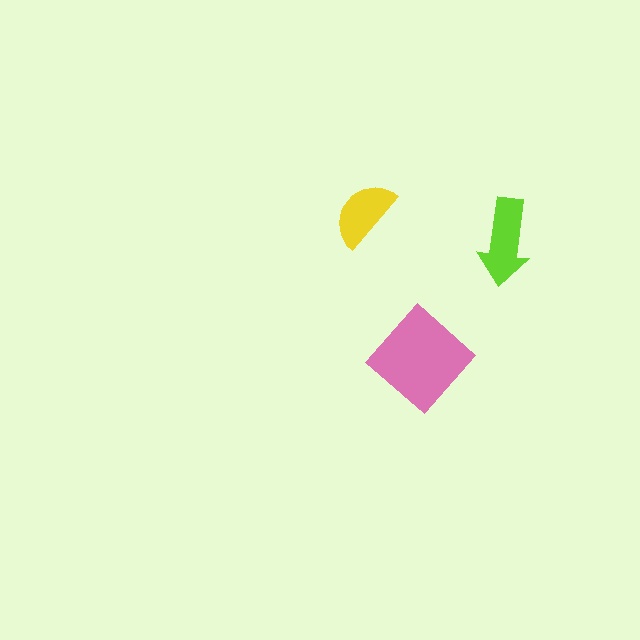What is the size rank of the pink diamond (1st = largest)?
1st.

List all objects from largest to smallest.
The pink diamond, the lime arrow, the yellow semicircle.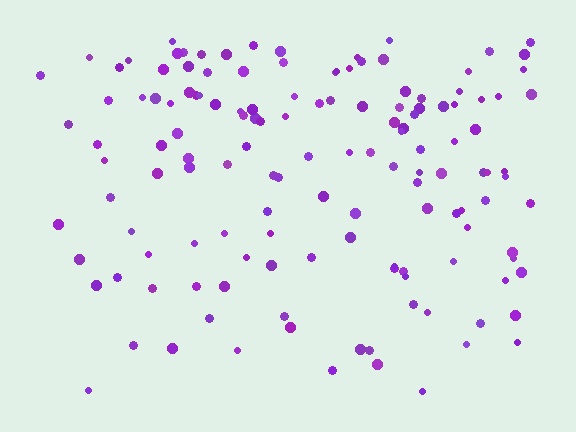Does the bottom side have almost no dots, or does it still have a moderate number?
Still a moderate number, just noticeably fewer than the top.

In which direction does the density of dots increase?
From bottom to top, with the top side densest.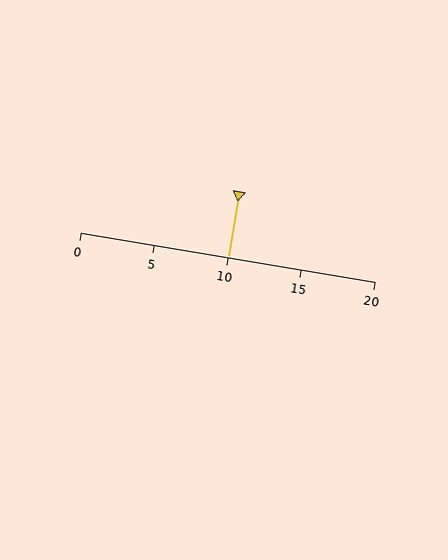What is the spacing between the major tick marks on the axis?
The major ticks are spaced 5 apart.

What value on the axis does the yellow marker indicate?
The marker indicates approximately 10.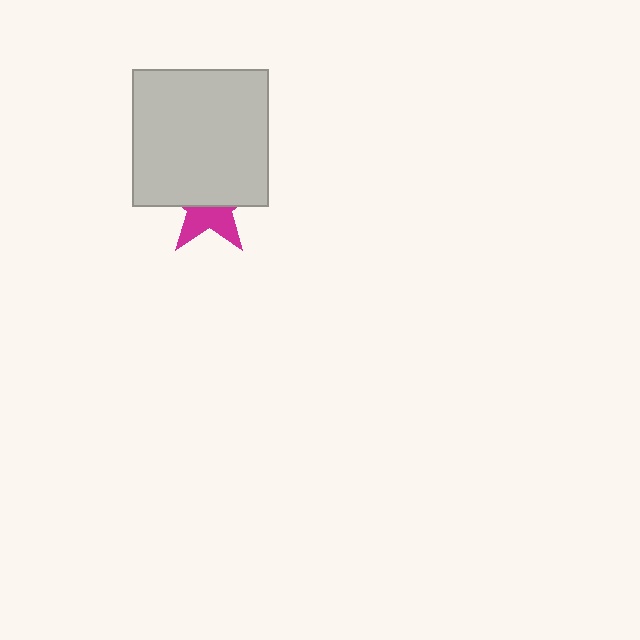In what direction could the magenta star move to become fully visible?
The magenta star could move down. That would shift it out from behind the light gray square entirely.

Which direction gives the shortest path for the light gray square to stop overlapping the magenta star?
Moving up gives the shortest separation.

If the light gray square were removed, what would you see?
You would see the complete magenta star.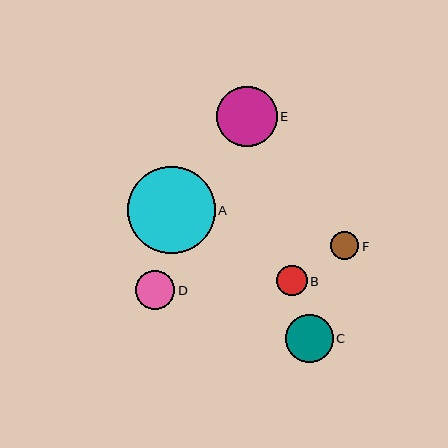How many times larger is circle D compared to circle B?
Circle D is approximately 1.3 times the size of circle B.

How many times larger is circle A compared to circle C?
Circle A is approximately 1.8 times the size of circle C.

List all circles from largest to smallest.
From largest to smallest: A, E, C, D, B, F.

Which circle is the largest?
Circle A is the largest with a size of approximately 88 pixels.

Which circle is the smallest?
Circle F is the smallest with a size of approximately 28 pixels.